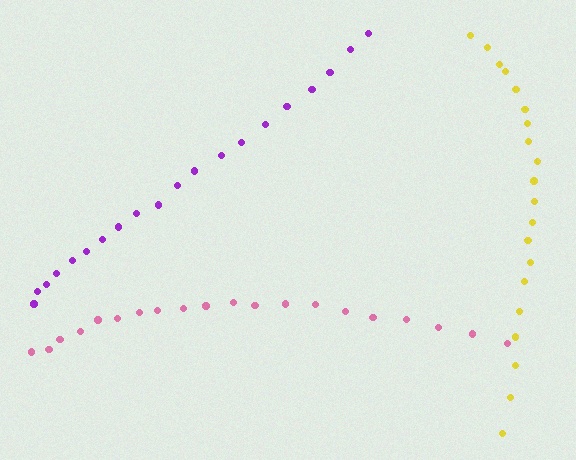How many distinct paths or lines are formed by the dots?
There are 3 distinct paths.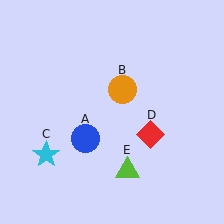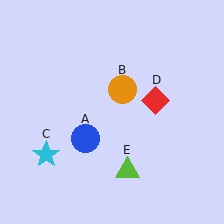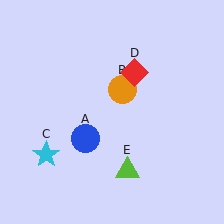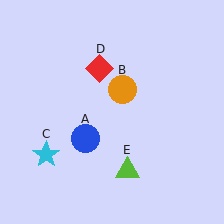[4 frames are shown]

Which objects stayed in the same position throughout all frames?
Blue circle (object A) and orange circle (object B) and cyan star (object C) and lime triangle (object E) remained stationary.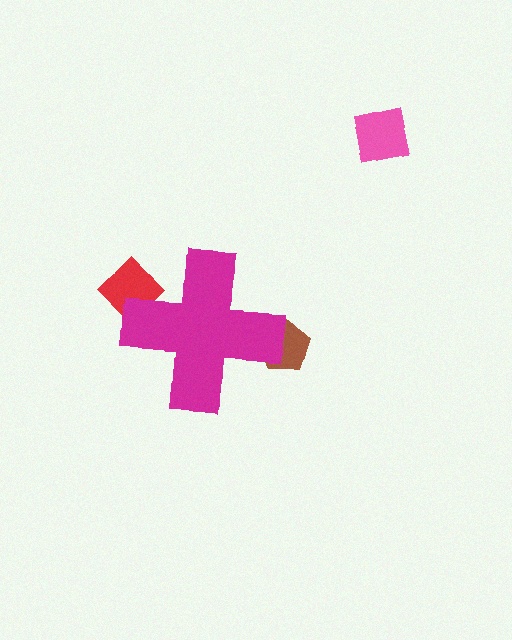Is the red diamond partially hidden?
Yes, the red diamond is partially hidden behind the magenta cross.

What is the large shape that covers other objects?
A magenta cross.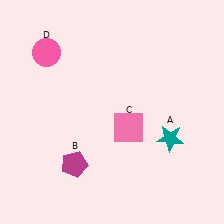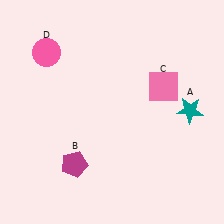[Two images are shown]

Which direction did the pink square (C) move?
The pink square (C) moved up.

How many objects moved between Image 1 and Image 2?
2 objects moved between the two images.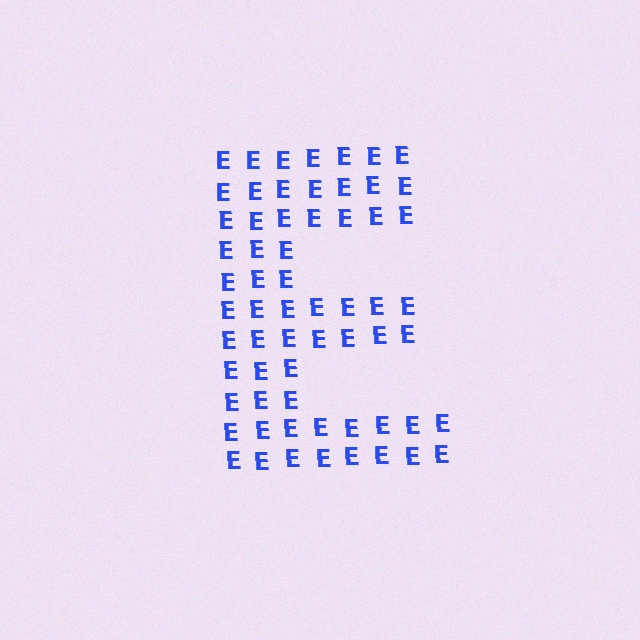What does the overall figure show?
The overall figure shows the letter E.